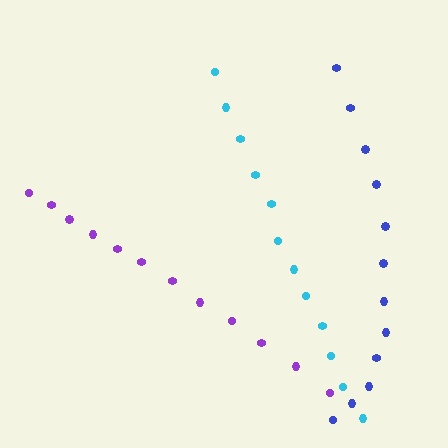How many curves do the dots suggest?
There are 3 distinct paths.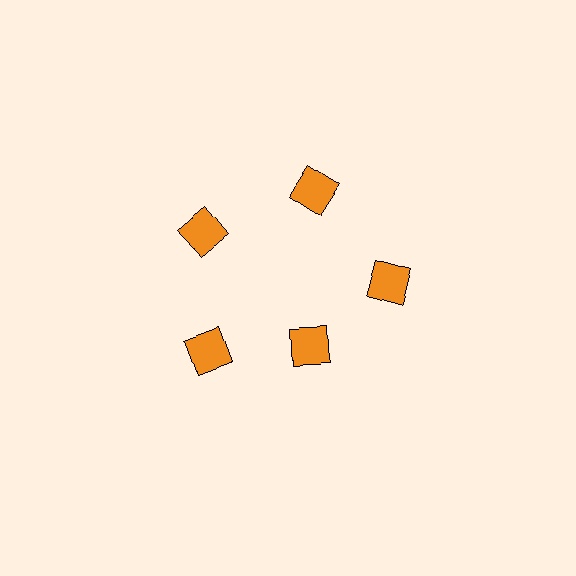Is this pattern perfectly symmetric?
No. The 5 orange squares are arranged in a ring, but one element near the 5 o'clock position is pulled inward toward the center, breaking the 5-fold rotational symmetry.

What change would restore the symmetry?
The symmetry would be restored by moving it outward, back onto the ring so that all 5 squares sit at equal angles and equal distance from the center.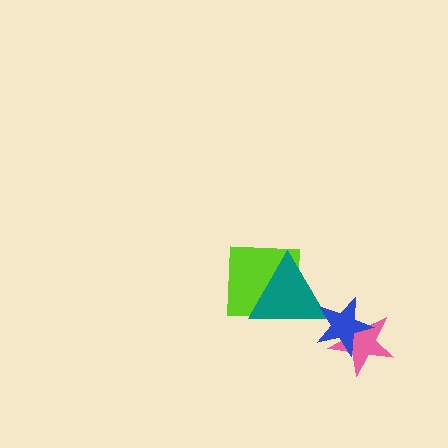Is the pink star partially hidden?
Yes, it is partially covered by another shape.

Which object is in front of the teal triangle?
The blue star is in front of the teal triangle.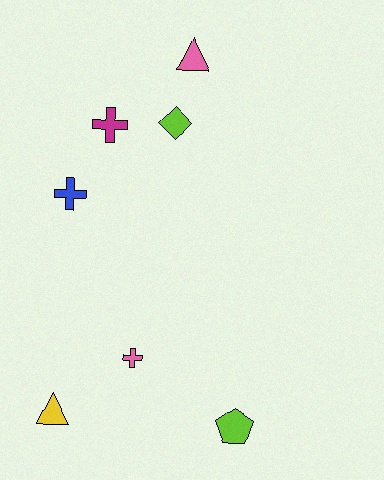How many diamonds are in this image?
There is 1 diamond.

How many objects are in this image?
There are 7 objects.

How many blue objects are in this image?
There is 1 blue object.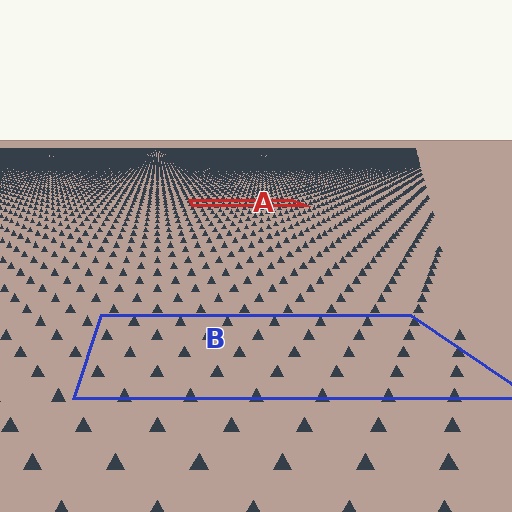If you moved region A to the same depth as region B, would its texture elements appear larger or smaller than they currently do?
They would appear larger. At a closer depth, the same texture elements are projected at a bigger on-screen size.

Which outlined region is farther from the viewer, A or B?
Region A is farther from the viewer — the texture elements inside it appear smaller and more densely packed.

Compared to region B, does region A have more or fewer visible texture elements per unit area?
Region A has more texture elements per unit area — they are packed more densely because it is farther away.